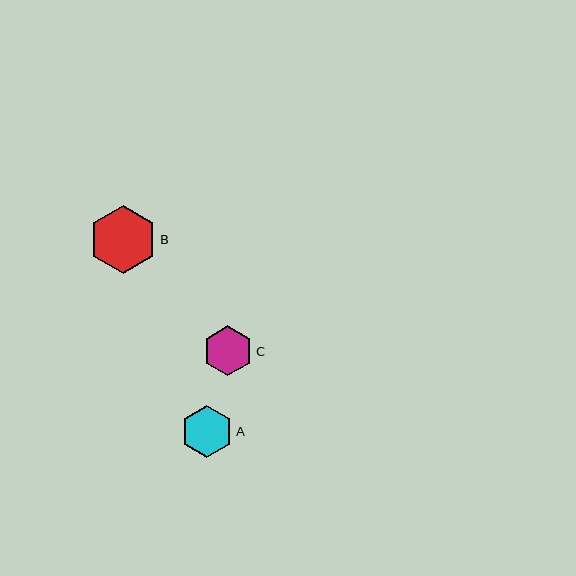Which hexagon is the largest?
Hexagon B is the largest with a size of approximately 68 pixels.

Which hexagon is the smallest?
Hexagon C is the smallest with a size of approximately 50 pixels.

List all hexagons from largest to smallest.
From largest to smallest: B, A, C.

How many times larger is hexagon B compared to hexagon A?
Hexagon B is approximately 1.3 times the size of hexagon A.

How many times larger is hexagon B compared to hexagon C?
Hexagon B is approximately 1.4 times the size of hexagon C.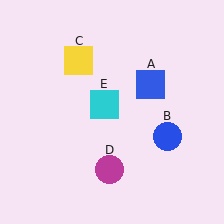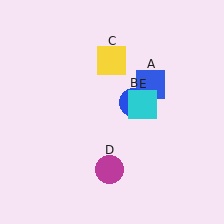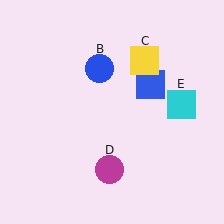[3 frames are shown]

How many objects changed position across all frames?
3 objects changed position: blue circle (object B), yellow square (object C), cyan square (object E).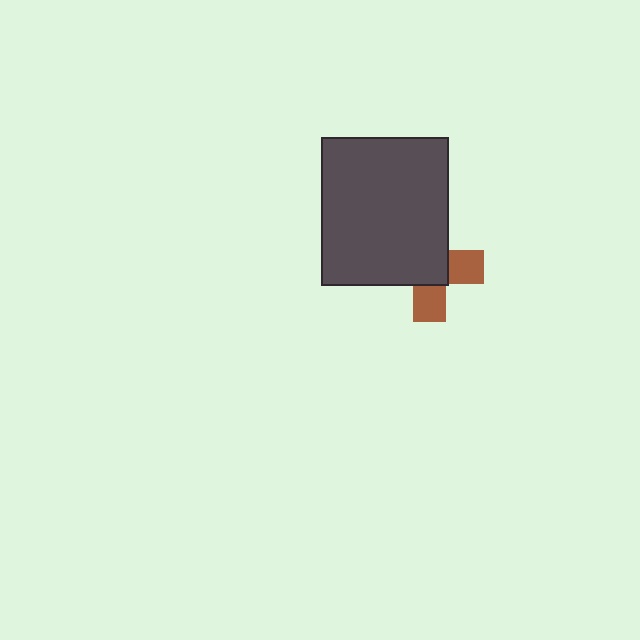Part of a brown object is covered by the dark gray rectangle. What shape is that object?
It is a cross.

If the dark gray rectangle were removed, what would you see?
You would see the complete brown cross.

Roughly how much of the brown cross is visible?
A small part of it is visible (roughly 38%).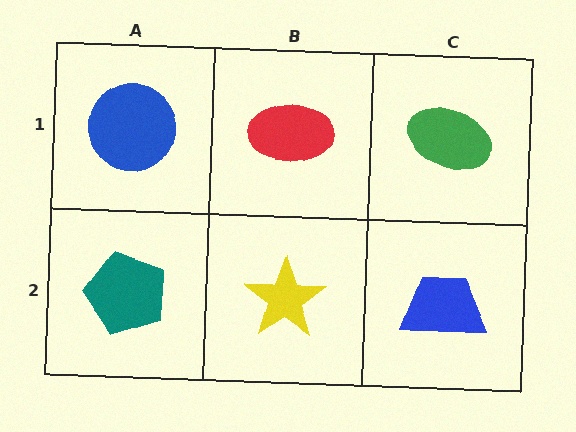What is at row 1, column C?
A green ellipse.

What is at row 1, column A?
A blue circle.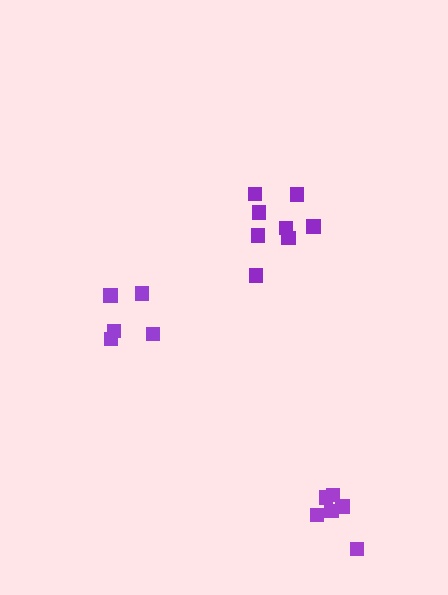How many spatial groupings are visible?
There are 3 spatial groupings.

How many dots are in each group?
Group 1: 8 dots, Group 2: 6 dots, Group 3: 5 dots (19 total).